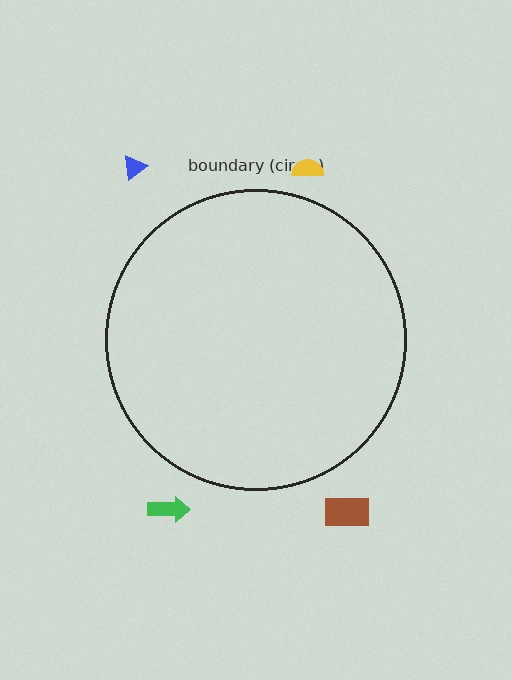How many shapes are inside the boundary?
0 inside, 4 outside.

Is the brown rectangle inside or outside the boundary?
Outside.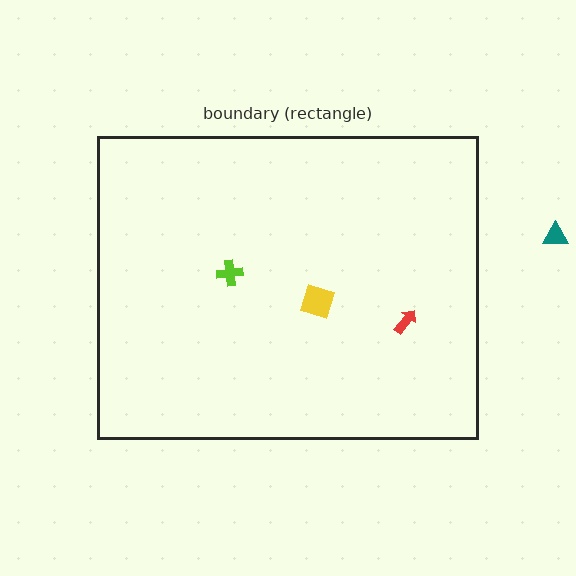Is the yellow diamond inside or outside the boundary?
Inside.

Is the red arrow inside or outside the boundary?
Inside.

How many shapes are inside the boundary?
3 inside, 1 outside.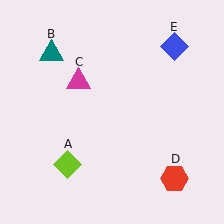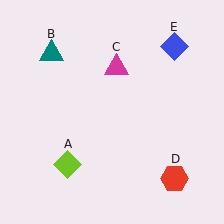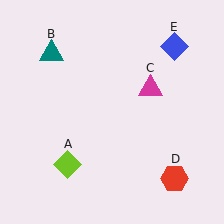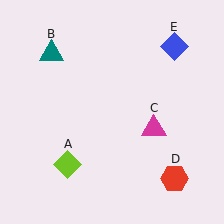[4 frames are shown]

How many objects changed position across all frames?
1 object changed position: magenta triangle (object C).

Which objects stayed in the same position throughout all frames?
Lime diamond (object A) and teal triangle (object B) and red hexagon (object D) and blue diamond (object E) remained stationary.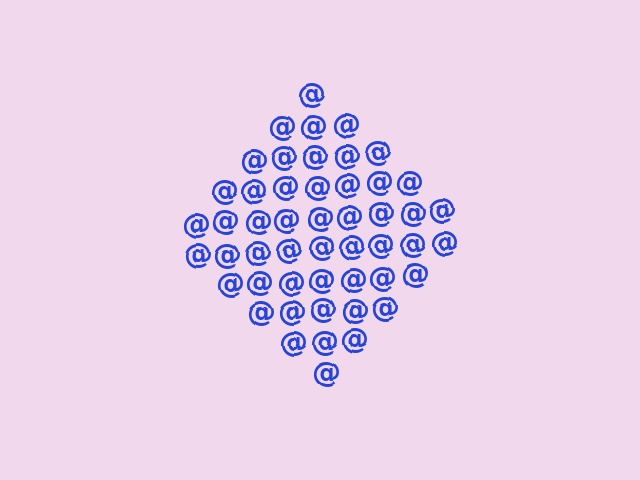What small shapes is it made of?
It is made of small at signs.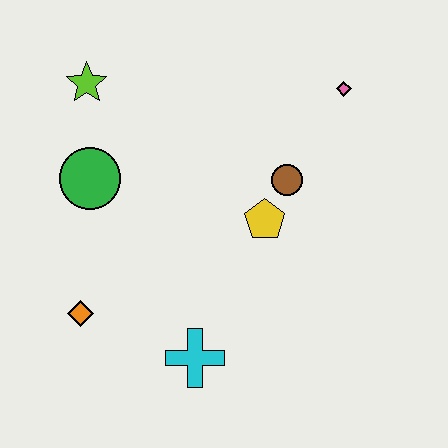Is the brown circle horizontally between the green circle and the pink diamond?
Yes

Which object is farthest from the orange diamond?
The pink diamond is farthest from the orange diamond.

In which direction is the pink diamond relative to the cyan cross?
The pink diamond is above the cyan cross.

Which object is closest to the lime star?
The green circle is closest to the lime star.